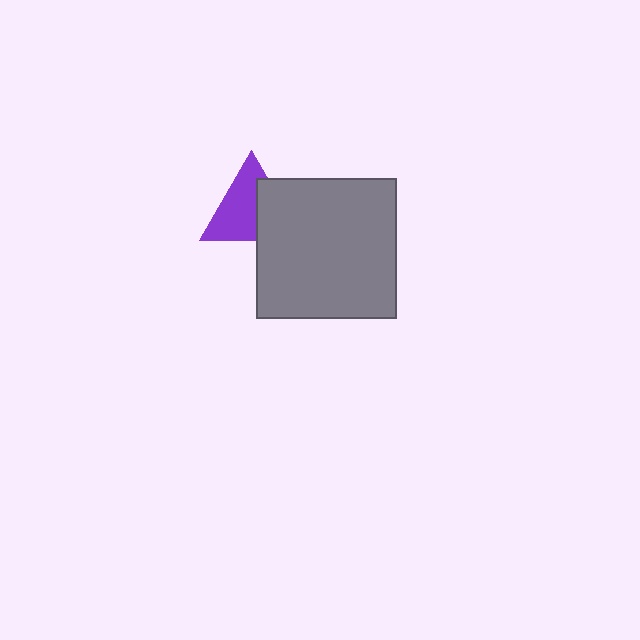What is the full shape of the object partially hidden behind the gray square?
The partially hidden object is a purple triangle.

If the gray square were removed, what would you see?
You would see the complete purple triangle.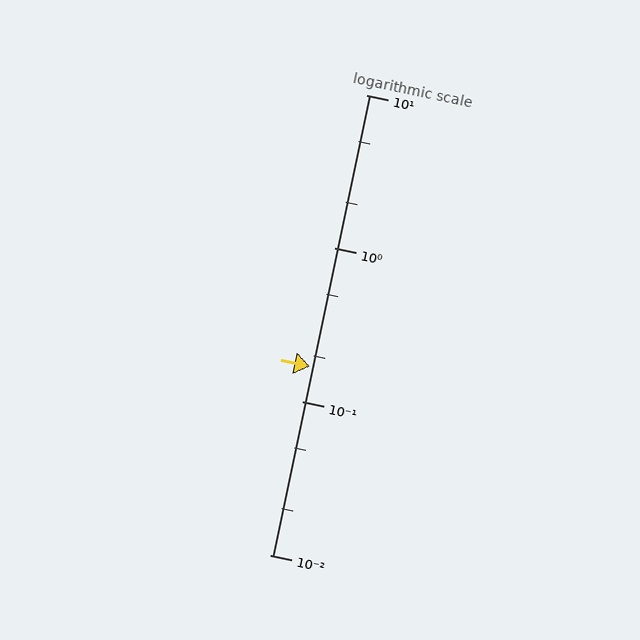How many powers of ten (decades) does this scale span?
The scale spans 3 decades, from 0.01 to 10.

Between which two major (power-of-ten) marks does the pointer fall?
The pointer is between 0.1 and 1.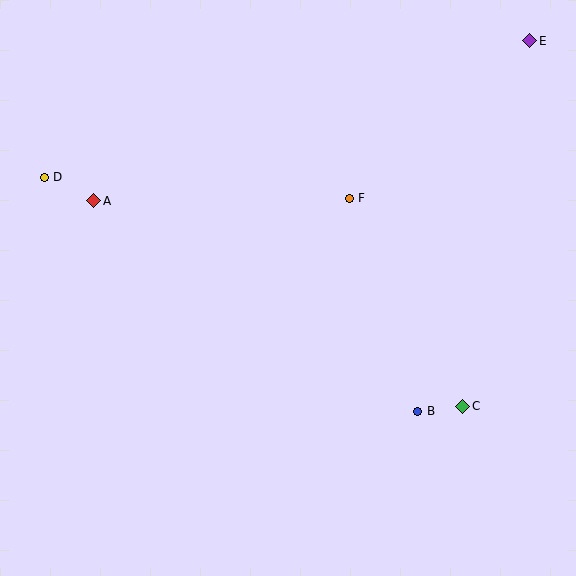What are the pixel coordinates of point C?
Point C is at (463, 406).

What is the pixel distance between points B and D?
The distance between B and D is 441 pixels.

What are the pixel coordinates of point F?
Point F is at (349, 198).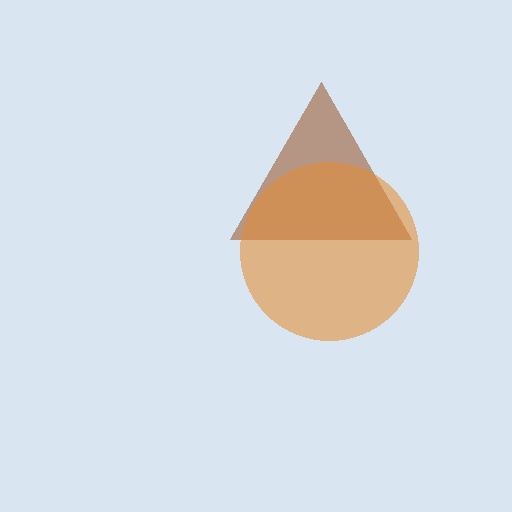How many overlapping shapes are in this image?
There are 2 overlapping shapes in the image.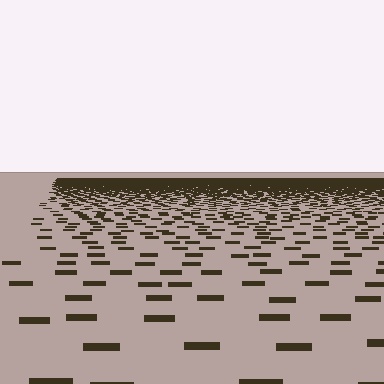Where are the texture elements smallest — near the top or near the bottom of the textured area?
Near the top.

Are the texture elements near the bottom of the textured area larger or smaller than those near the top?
Larger. Near the bottom, elements are closer to the viewer and appear at a bigger on-screen size.